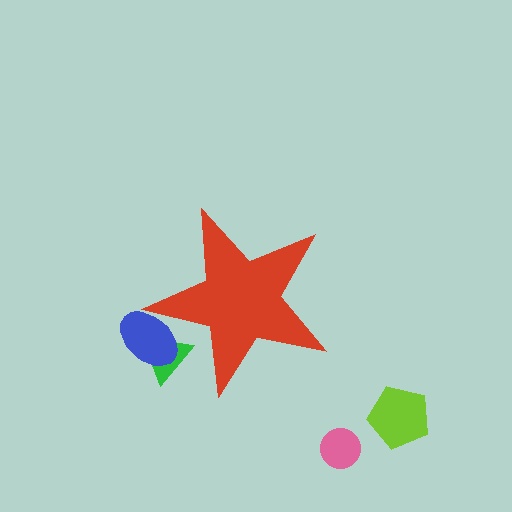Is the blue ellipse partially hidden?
Yes, the blue ellipse is partially hidden behind the red star.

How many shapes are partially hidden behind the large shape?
2 shapes are partially hidden.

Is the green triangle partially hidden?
Yes, the green triangle is partially hidden behind the red star.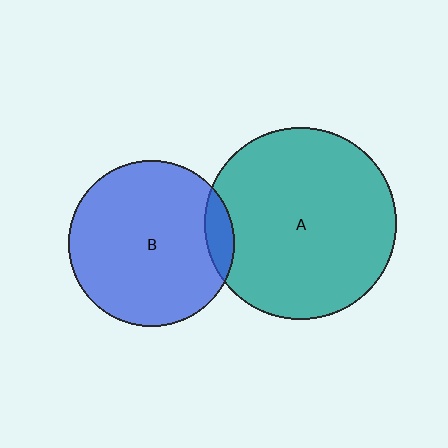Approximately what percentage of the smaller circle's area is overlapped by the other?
Approximately 10%.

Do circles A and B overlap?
Yes.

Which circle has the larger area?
Circle A (teal).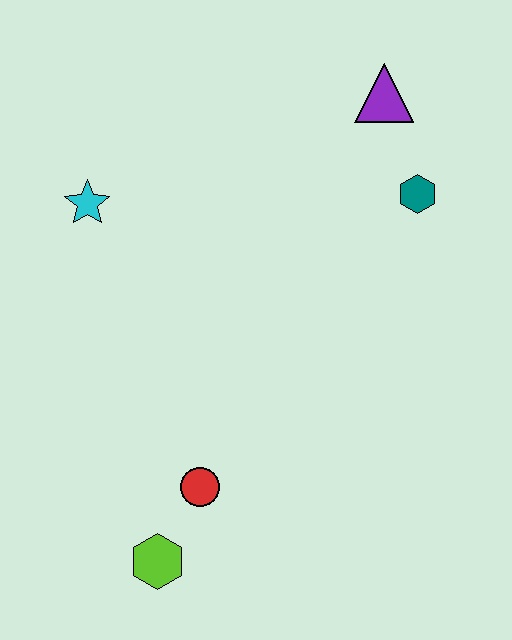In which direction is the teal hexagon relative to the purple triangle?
The teal hexagon is below the purple triangle.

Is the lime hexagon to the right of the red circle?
No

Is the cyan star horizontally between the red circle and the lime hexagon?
No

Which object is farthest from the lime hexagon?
The purple triangle is farthest from the lime hexagon.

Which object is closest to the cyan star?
The red circle is closest to the cyan star.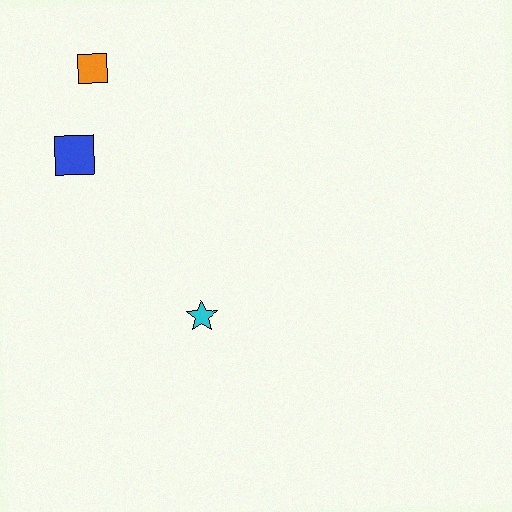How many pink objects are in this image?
There are no pink objects.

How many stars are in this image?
There is 1 star.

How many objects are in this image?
There are 3 objects.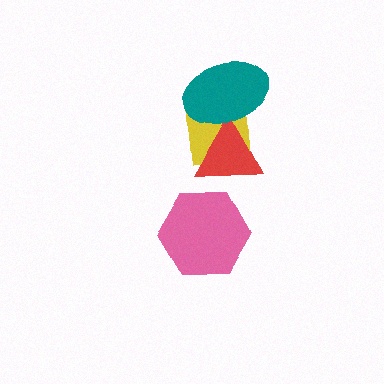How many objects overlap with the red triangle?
2 objects overlap with the red triangle.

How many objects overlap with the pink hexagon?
0 objects overlap with the pink hexagon.